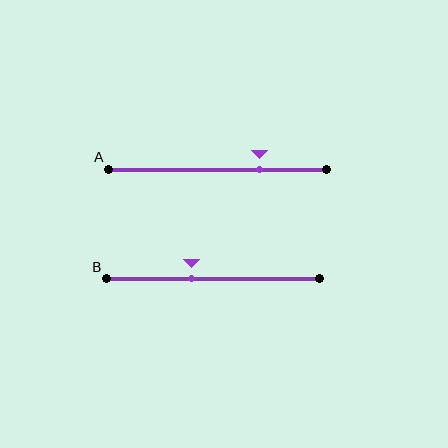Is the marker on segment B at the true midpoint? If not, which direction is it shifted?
No, the marker on segment B is shifted to the left by about 10% of the segment length.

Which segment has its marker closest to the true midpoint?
Segment B has its marker closest to the true midpoint.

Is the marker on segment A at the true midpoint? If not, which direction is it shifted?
No, the marker on segment A is shifted to the right by about 19% of the segment length.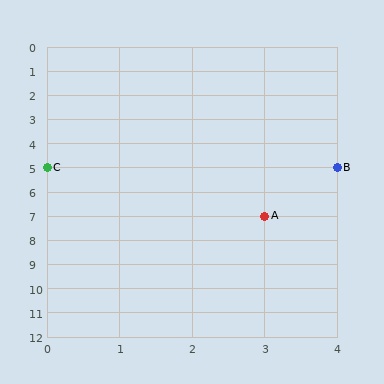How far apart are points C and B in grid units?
Points C and B are 4 columns apart.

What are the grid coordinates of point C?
Point C is at grid coordinates (0, 5).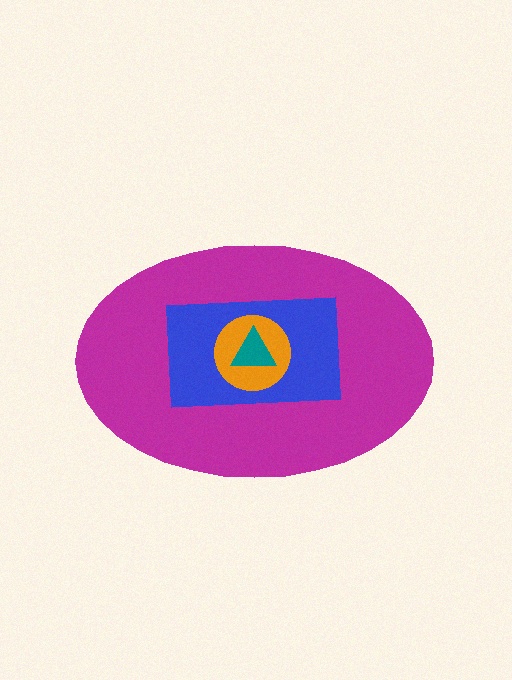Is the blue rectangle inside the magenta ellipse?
Yes.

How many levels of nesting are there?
4.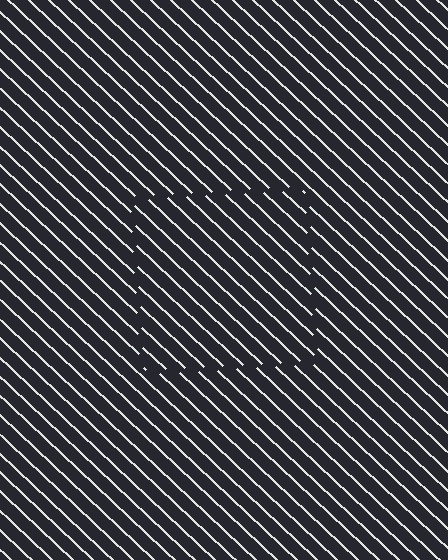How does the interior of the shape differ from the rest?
The interior of the shape contains the same grating, shifted by half a period — the contour is defined by the phase discontinuity where line-ends from the inner and outer gratings abut.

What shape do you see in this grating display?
An illusory square. The interior of the shape contains the same grating, shifted by half a period — the contour is defined by the phase discontinuity where line-ends from the inner and outer gratings abut.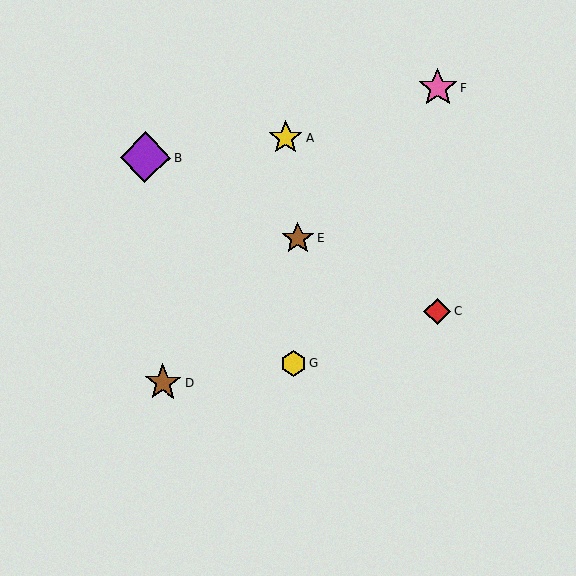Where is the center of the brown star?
The center of the brown star is at (298, 238).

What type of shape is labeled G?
Shape G is a yellow hexagon.